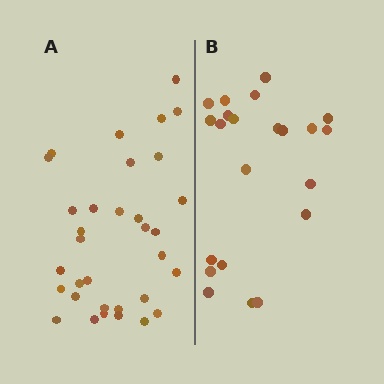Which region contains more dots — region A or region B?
Region A (the left region) has more dots.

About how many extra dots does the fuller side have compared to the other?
Region A has roughly 12 or so more dots than region B.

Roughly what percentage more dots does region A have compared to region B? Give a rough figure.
About 50% more.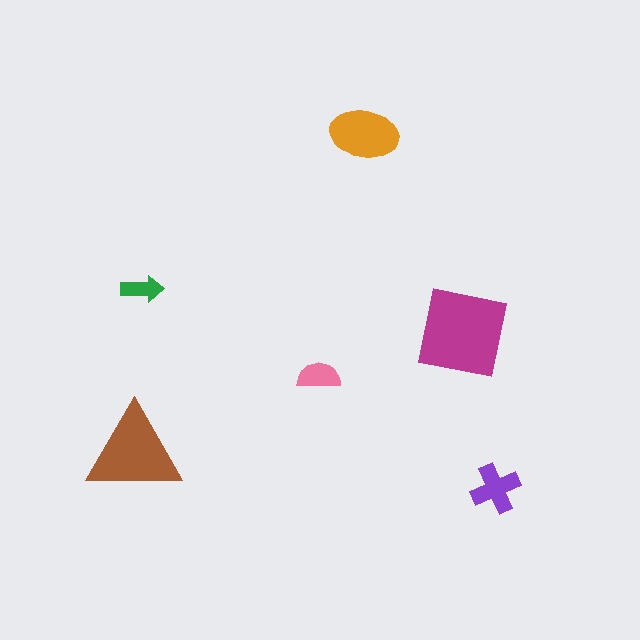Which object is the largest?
The magenta square.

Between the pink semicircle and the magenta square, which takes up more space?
The magenta square.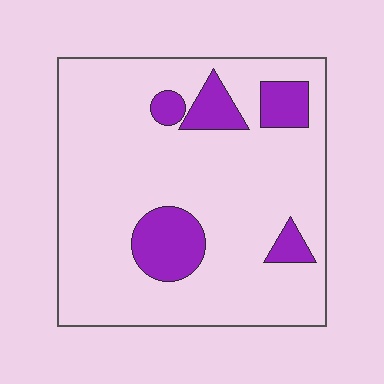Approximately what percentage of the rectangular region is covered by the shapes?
Approximately 15%.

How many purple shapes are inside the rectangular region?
5.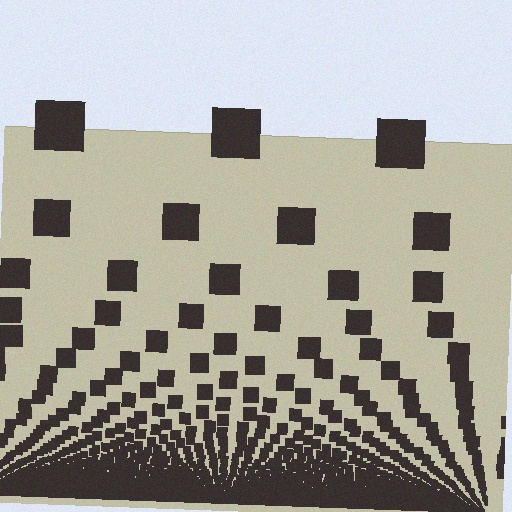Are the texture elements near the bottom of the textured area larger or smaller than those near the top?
Smaller. The gradient is inverted — elements near the bottom are smaller and denser.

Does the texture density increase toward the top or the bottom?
Density increases toward the bottom.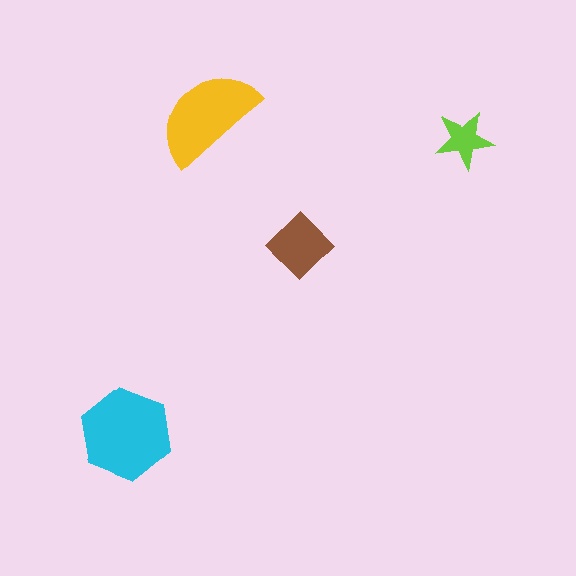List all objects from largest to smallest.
The cyan hexagon, the yellow semicircle, the brown diamond, the lime star.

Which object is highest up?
The yellow semicircle is topmost.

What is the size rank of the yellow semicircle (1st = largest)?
2nd.